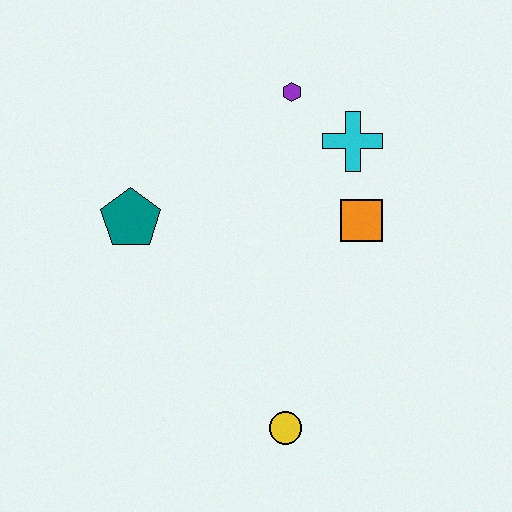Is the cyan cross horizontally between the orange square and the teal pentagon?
Yes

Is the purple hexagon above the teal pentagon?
Yes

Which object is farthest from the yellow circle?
The purple hexagon is farthest from the yellow circle.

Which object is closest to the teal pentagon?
The purple hexagon is closest to the teal pentagon.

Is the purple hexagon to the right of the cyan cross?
No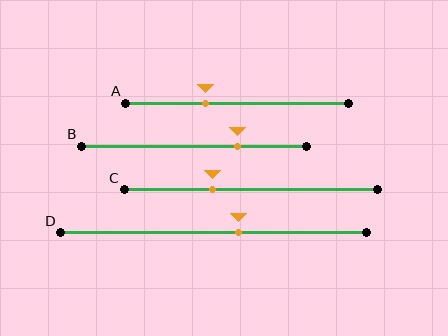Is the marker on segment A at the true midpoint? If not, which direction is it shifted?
No, the marker on segment A is shifted to the left by about 14% of the segment length.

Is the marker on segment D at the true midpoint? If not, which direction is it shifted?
No, the marker on segment D is shifted to the right by about 8% of the segment length.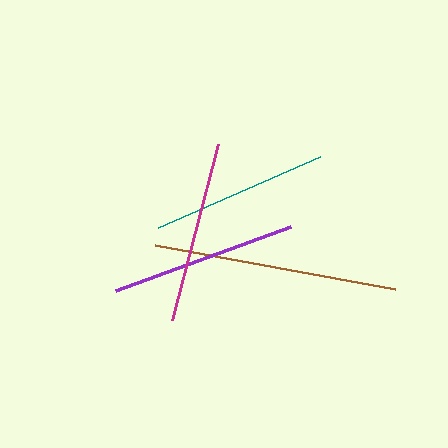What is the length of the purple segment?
The purple segment is approximately 187 pixels long.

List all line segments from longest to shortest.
From longest to shortest: brown, purple, magenta, teal.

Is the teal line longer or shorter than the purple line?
The purple line is longer than the teal line.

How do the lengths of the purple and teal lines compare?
The purple and teal lines are approximately the same length.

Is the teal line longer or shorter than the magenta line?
The magenta line is longer than the teal line.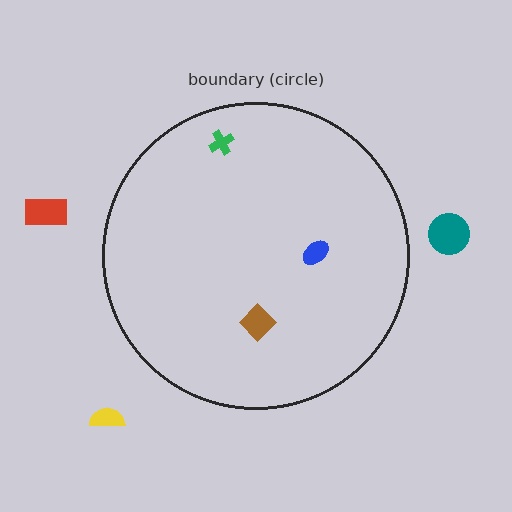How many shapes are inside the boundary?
3 inside, 3 outside.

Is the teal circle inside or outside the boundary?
Outside.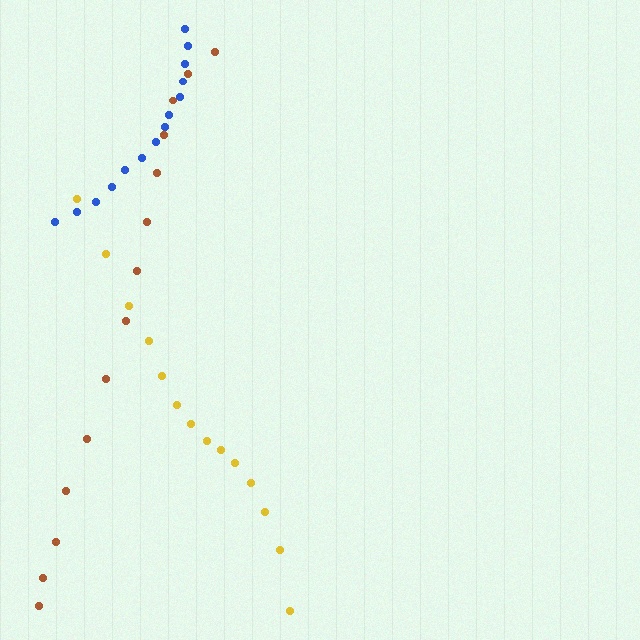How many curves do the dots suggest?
There are 3 distinct paths.